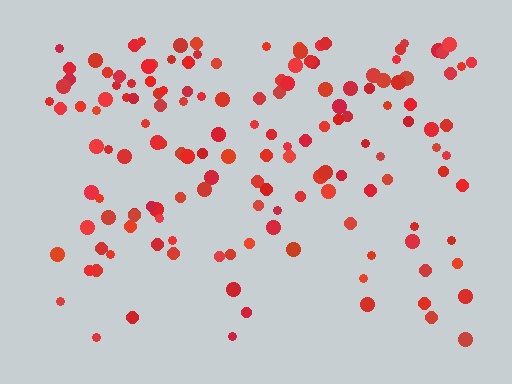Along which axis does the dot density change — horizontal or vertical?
Vertical.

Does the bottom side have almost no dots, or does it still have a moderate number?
Still a moderate number, just noticeably fewer than the top.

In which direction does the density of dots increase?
From bottom to top, with the top side densest.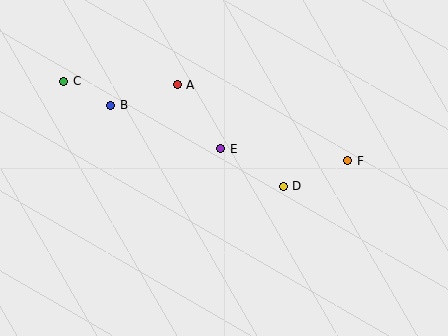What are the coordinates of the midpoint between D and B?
The midpoint between D and B is at (197, 146).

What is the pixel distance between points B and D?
The distance between B and D is 191 pixels.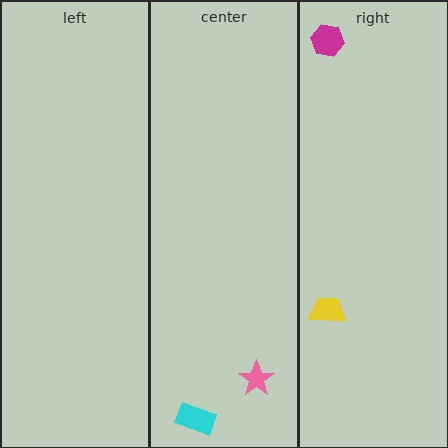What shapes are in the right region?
The yellow trapezoid, the magenta hexagon.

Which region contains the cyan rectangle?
The center region.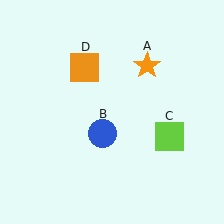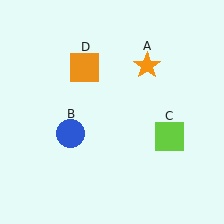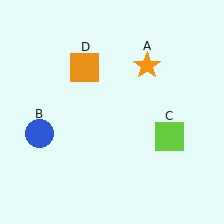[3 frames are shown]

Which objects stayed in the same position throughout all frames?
Orange star (object A) and lime square (object C) and orange square (object D) remained stationary.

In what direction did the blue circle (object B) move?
The blue circle (object B) moved left.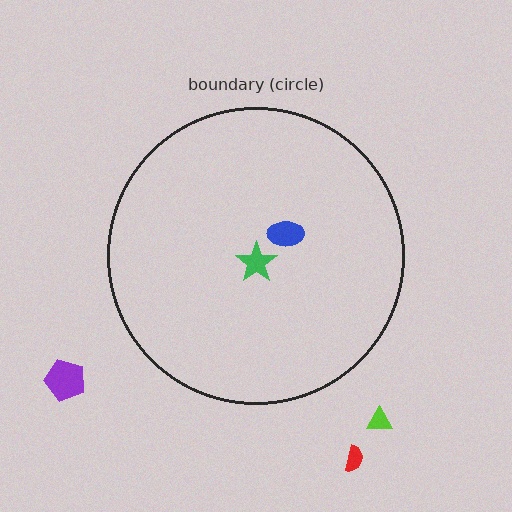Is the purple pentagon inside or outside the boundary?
Outside.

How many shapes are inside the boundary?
2 inside, 3 outside.